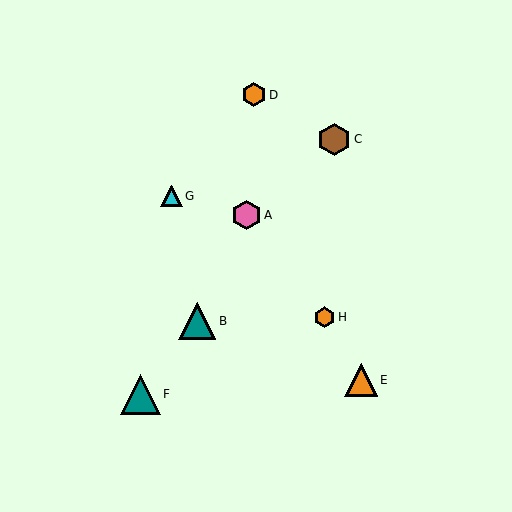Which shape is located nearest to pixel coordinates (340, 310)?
The orange hexagon (labeled H) at (325, 317) is nearest to that location.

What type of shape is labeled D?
Shape D is an orange hexagon.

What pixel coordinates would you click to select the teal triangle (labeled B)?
Click at (197, 321) to select the teal triangle B.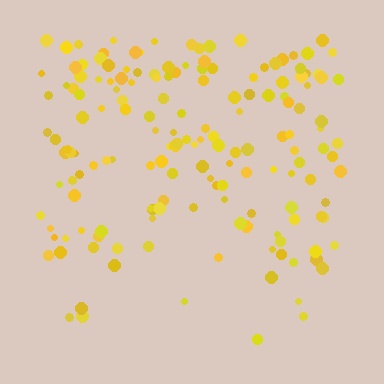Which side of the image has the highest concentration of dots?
The top.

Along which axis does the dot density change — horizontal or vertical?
Vertical.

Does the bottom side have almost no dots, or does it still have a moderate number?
Still a moderate number, just noticeably fewer than the top.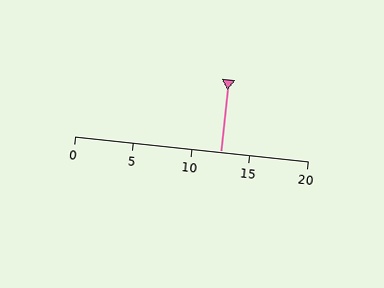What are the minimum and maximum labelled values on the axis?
The axis runs from 0 to 20.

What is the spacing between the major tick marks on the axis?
The major ticks are spaced 5 apart.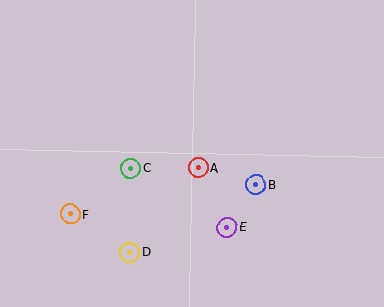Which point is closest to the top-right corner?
Point B is closest to the top-right corner.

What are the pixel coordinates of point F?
Point F is at (70, 214).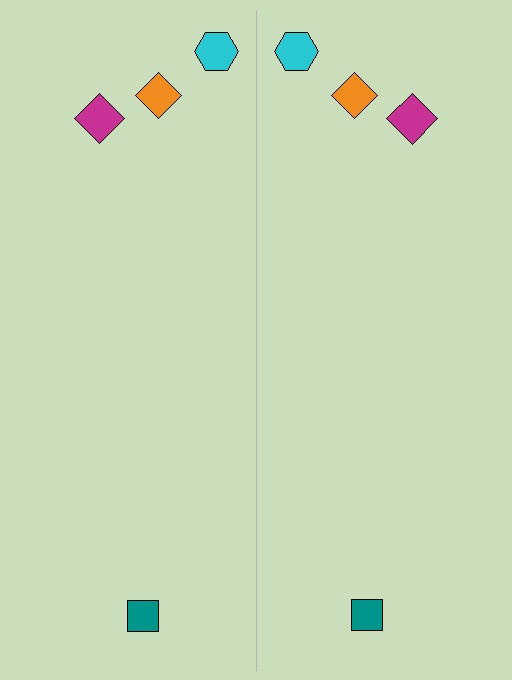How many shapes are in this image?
There are 8 shapes in this image.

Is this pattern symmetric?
Yes, this pattern has bilateral (reflection) symmetry.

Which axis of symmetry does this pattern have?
The pattern has a vertical axis of symmetry running through the center of the image.